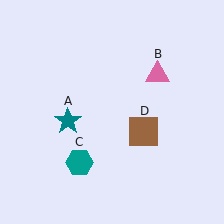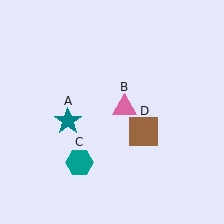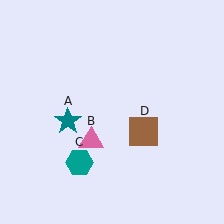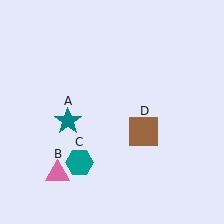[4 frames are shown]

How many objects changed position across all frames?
1 object changed position: pink triangle (object B).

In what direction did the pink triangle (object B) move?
The pink triangle (object B) moved down and to the left.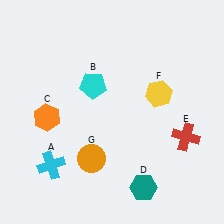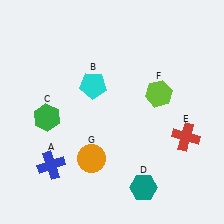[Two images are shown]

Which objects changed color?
A changed from cyan to blue. C changed from orange to green. F changed from yellow to lime.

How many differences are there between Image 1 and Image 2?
There are 3 differences between the two images.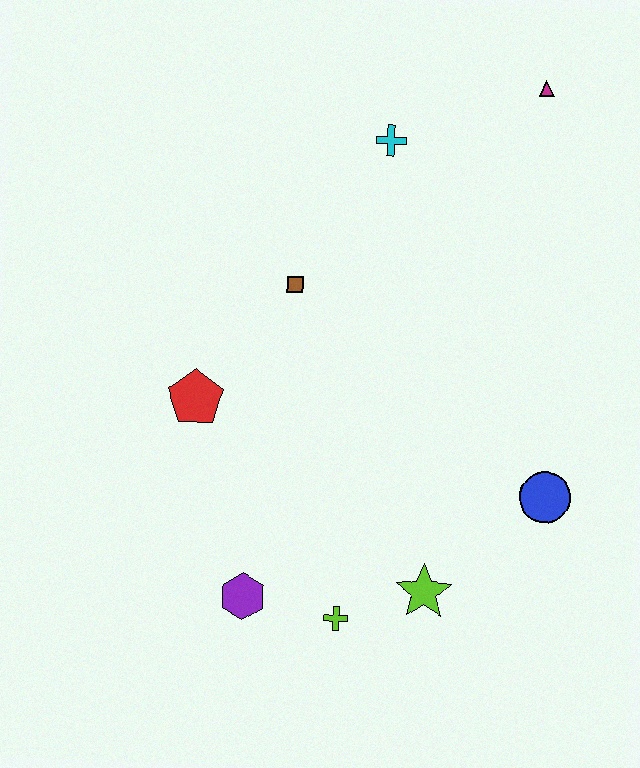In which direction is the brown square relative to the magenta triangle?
The brown square is to the left of the magenta triangle.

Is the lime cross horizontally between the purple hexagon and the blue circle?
Yes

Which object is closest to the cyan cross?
The magenta triangle is closest to the cyan cross.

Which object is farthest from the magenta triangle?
The purple hexagon is farthest from the magenta triangle.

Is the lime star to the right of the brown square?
Yes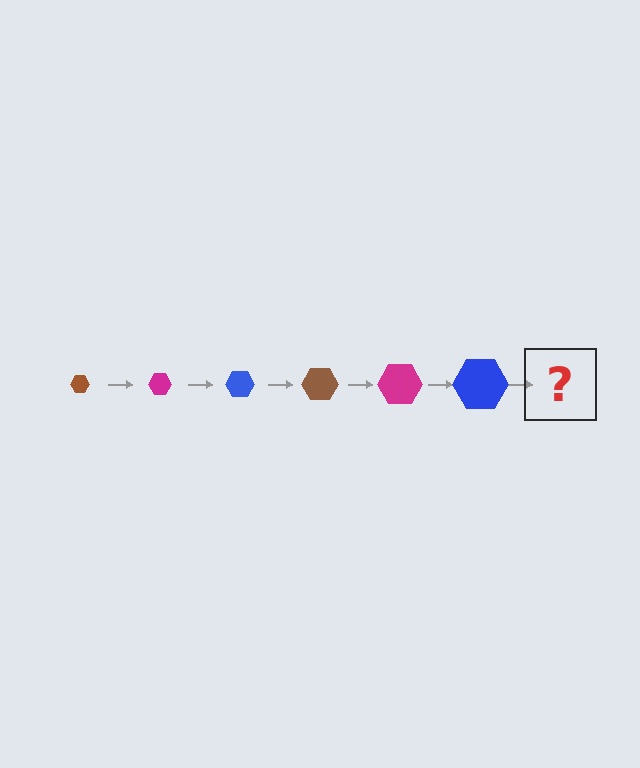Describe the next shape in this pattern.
It should be a brown hexagon, larger than the previous one.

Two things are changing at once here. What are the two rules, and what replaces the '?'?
The two rules are that the hexagon grows larger each step and the color cycles through brown, magenta, and blue. The '?' should be a brown hexagon, larger than the previous one.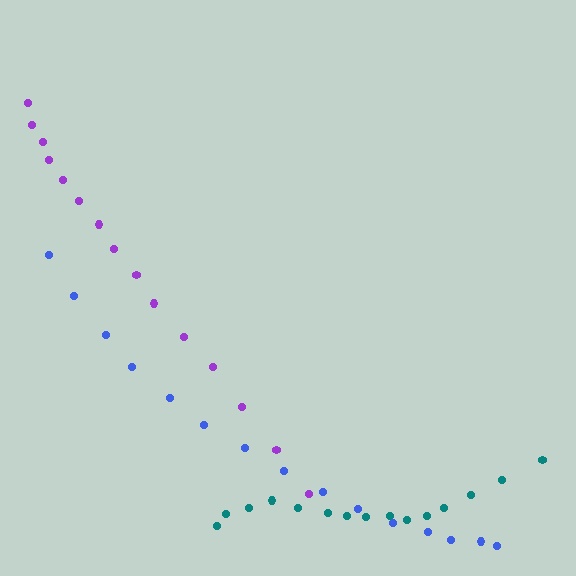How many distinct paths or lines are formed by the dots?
There are 3 distinct paths.